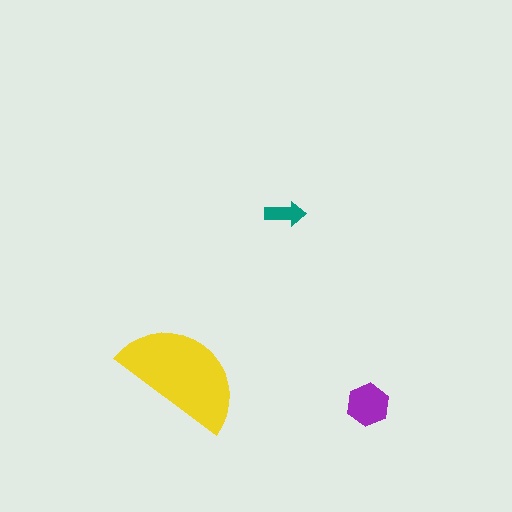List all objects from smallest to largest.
The teal arrow, the purple hexagon, the yellow semicircle.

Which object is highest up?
The teal arrow is topmost.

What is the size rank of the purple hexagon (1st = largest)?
2nd.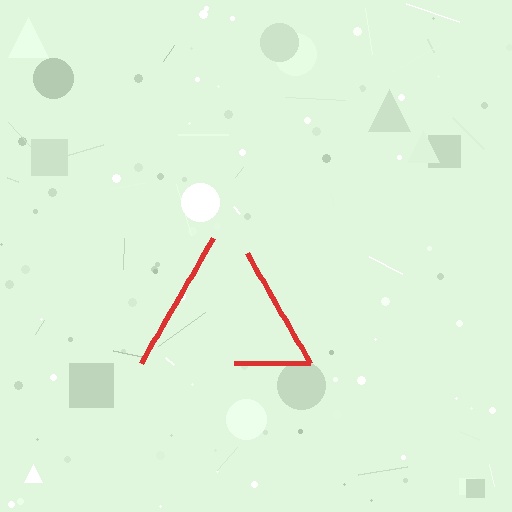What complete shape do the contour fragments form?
The contour fragments form a triangle.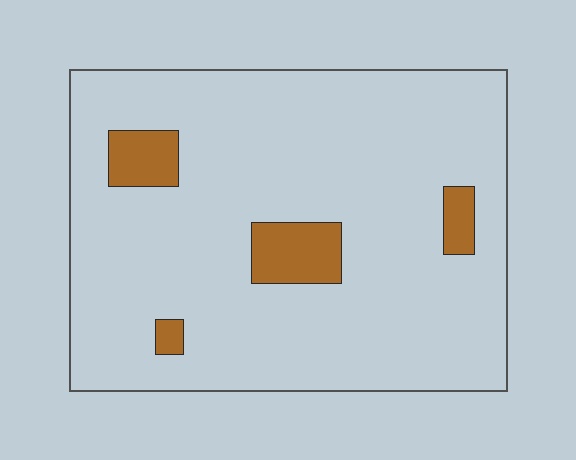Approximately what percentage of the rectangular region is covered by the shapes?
Approximately 10%.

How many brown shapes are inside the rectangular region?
4.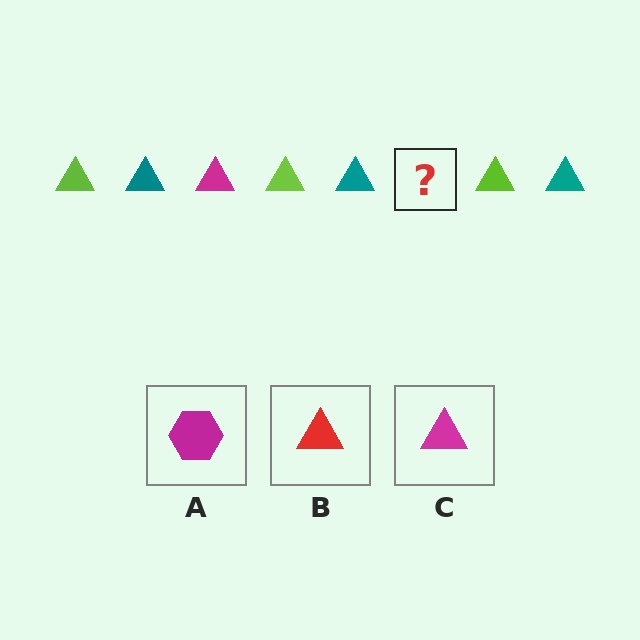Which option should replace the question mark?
Option C.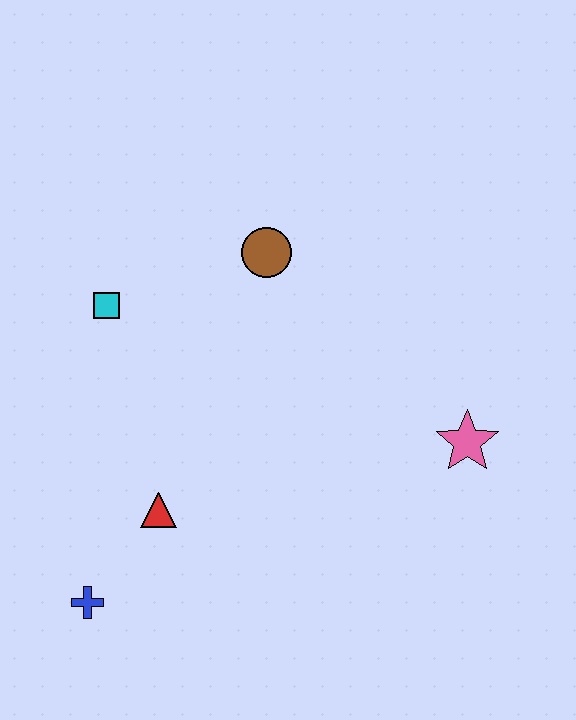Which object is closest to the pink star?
The brown circle is closest to the pink star.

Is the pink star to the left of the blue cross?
No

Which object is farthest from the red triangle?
The pink star is farthest from the red triangle.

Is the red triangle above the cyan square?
No